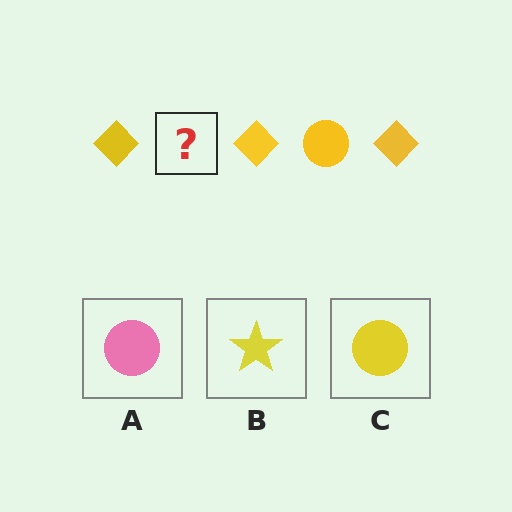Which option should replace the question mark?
Option C.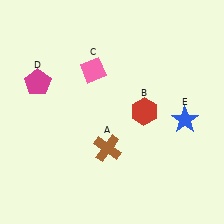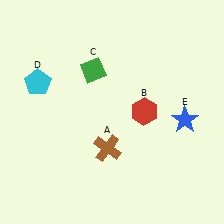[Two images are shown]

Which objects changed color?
C changed from pink to green. D changed from magenta to cyan.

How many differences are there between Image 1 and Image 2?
There are 2 differences between the two images.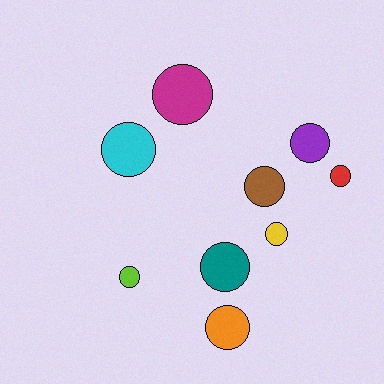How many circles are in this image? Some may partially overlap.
There are 9 circles.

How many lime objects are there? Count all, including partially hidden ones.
There is 1 lime object.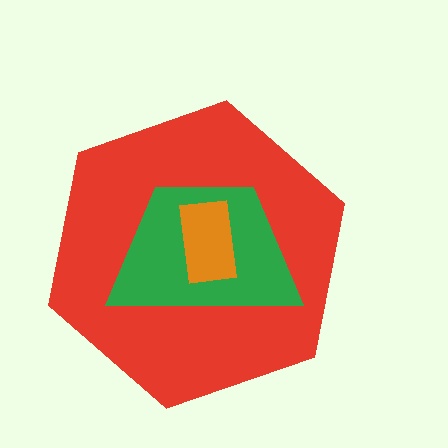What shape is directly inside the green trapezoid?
The orange rectangle.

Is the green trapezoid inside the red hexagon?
Yes.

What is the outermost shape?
The red hexagon.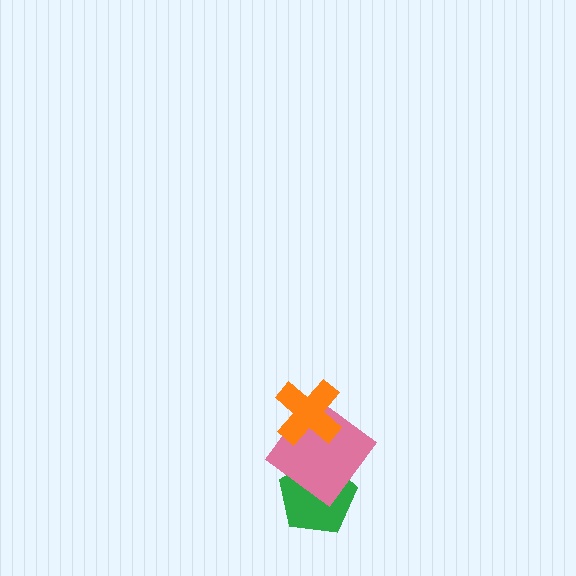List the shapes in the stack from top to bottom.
From top to bottom: the orange cross, the pink diamond, the green pentagon.